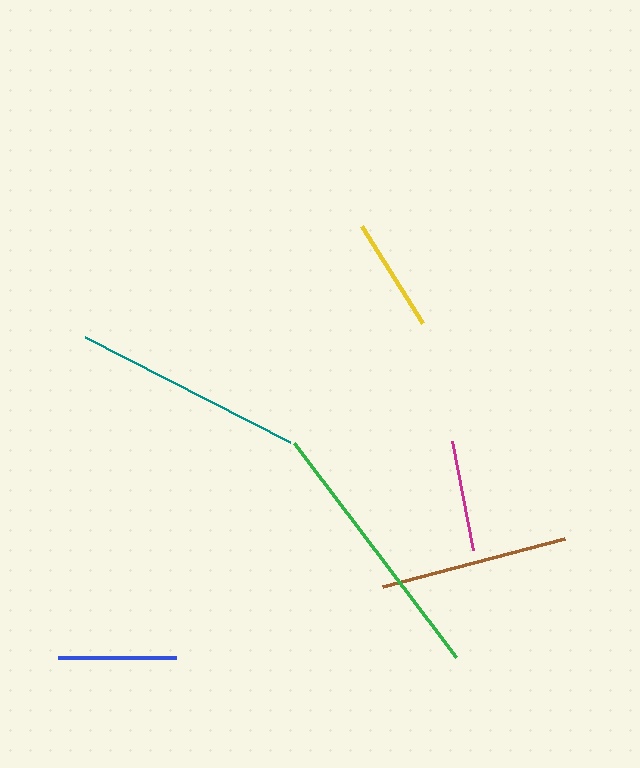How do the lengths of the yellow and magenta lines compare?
The yellow and magenta lines are approximately the same length.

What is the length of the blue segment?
The blue segment is approximately 118 pixels long.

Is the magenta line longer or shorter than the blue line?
The blue line is longer than the magenta line.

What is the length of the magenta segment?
The magenta segment is approximately 111 pixels long.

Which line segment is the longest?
The green line is the longest at approximately 268 pixels.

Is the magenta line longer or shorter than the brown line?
The brown line is longer than the magenta line.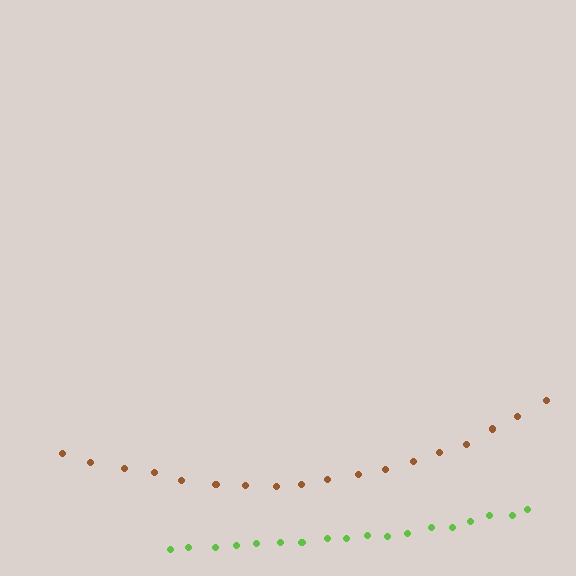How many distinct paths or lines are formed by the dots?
There are 2 distinct paths.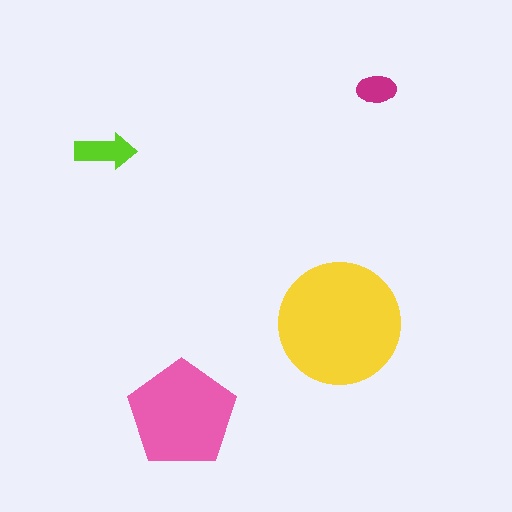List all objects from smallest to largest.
The magenta ellipse, the lime arrow, the pink pentagon, the yellow circle.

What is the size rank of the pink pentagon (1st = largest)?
2nd.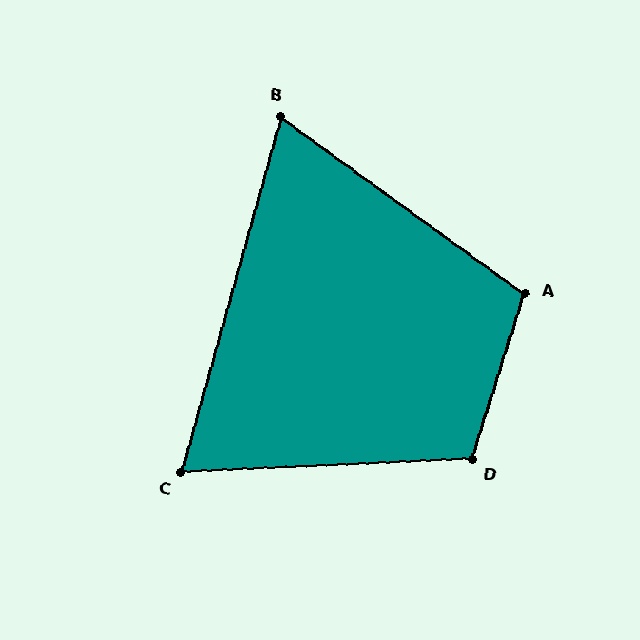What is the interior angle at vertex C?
Approximately 72 degrees (acute).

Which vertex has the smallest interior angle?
B, at approximately 70 degrees.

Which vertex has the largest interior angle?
D, at approximately 110 degrees.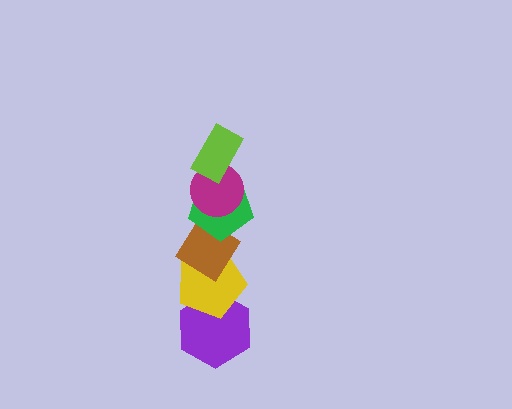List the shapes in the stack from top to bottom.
From top to bottom: the lime rectangle, the magenta circle, the green pentagon, the brown diamond, the yellow pentagon, the purple hexagon.